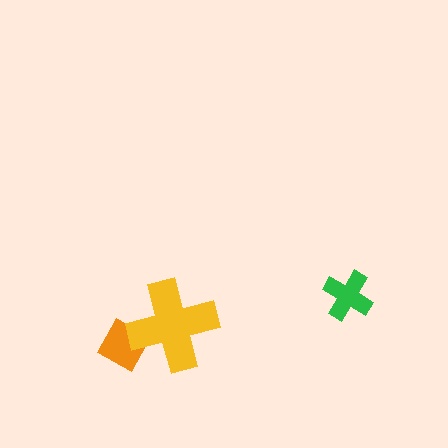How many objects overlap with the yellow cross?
1 object overlaps with the yellow cross.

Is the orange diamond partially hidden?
Yes, it is partially covered by another shape.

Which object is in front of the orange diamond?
The yellow cross is in front of the orange diamond.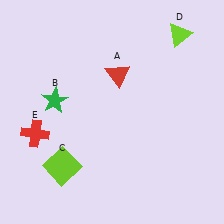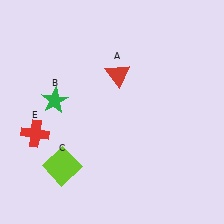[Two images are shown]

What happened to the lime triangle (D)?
The lime triangle (D) was removed in Image 2. It was in the top-right area of Image 1.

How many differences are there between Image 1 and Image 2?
There is 1 difference between the two images.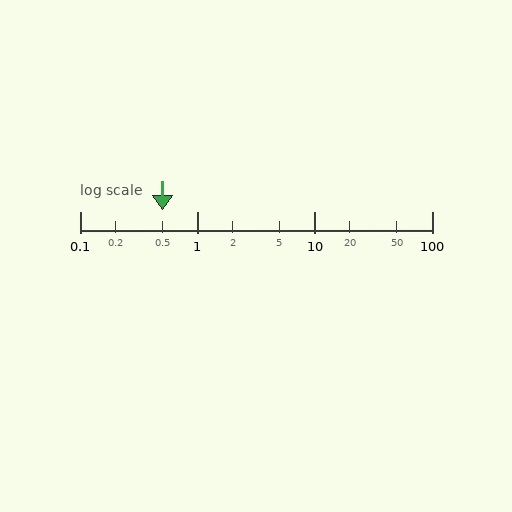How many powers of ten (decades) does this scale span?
The scale spans 3 decades, from 0.1 to 100.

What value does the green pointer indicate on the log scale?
The pointer indicates approximately 0.5.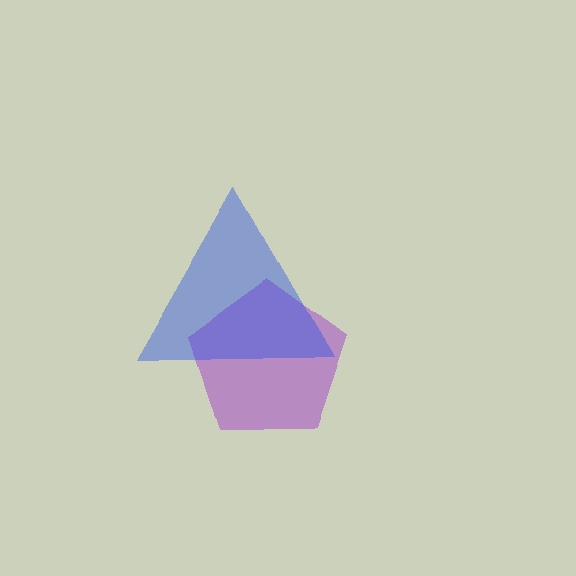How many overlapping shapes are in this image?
There are 2 overlapping shapes in the image.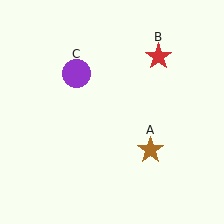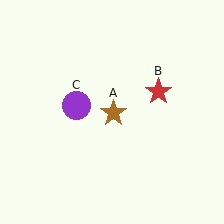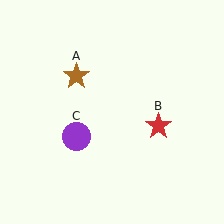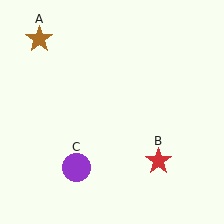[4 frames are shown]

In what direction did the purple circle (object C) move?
The purple circle (object C) moved down.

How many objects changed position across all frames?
3 objects changed position: brown star (object A), red star (object B), purple circle (object C).